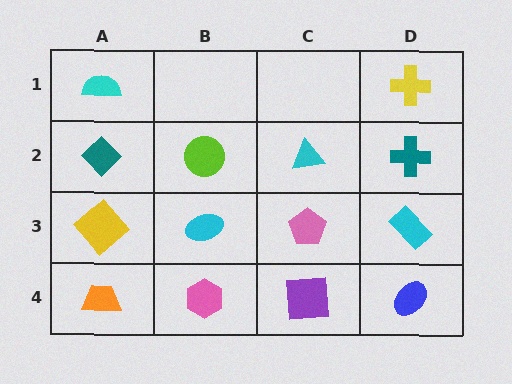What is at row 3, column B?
A cyan ellipse.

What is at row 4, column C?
A purple square.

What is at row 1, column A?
A cyan semicircle.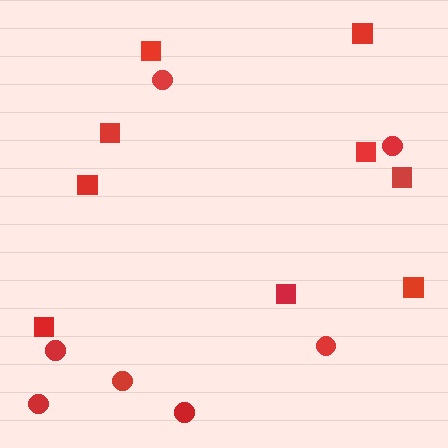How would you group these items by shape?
There are 2 groups: one group of squares (9) and one group of circles (7).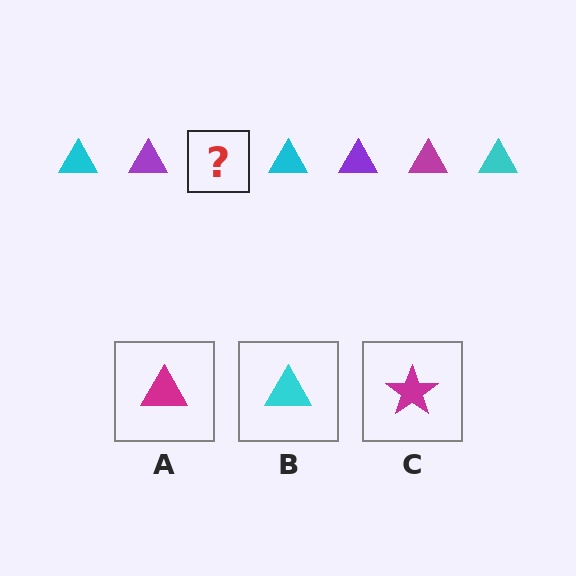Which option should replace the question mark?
Option A.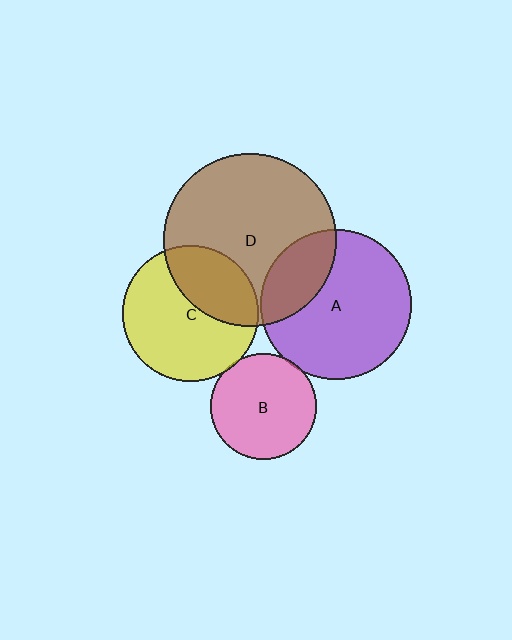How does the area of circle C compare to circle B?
Approximately 1.6 times.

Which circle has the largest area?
Circle D (brown).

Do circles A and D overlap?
Yes.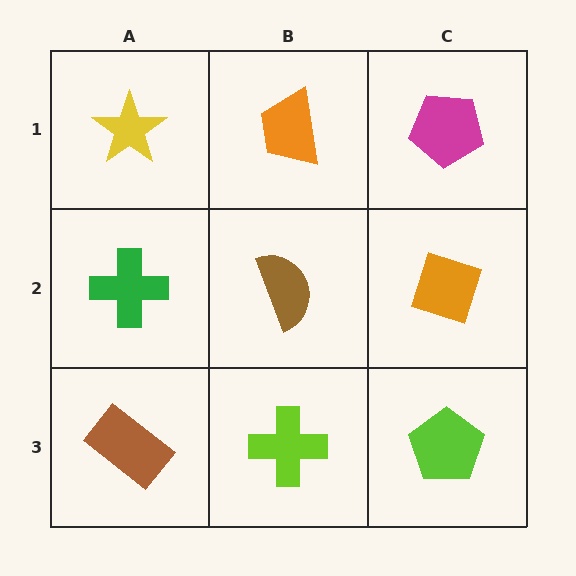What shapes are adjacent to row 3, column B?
A brown semicircle (row 2, column B), a brown rectangle (row 3, column A), a lime pentagon (row 3, column C).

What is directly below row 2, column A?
A brown rectangle.